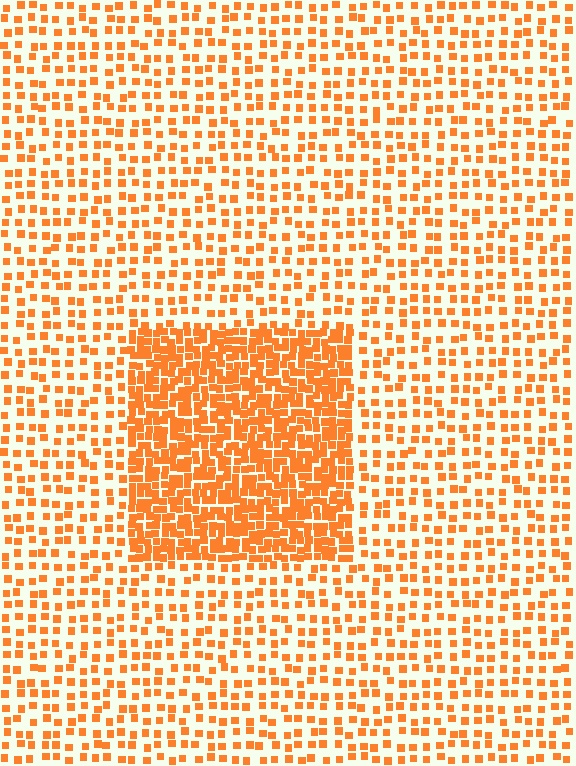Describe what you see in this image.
The image contains small orange elements arranged at two different densities. A rectangle-shaped region is visible where the elements are more densely packed than the surrounding area.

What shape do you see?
I see a rectangle.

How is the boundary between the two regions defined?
The boundary is defined by a change in element density (approximately 2.5x ratio). All elements are the same color, size, and shape.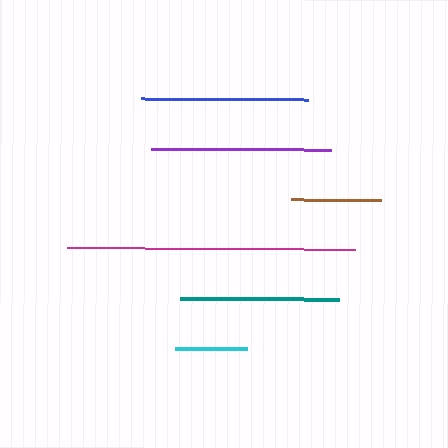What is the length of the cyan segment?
The cyan segment is approximately 72 pixels long.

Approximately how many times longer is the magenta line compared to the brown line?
The magenta line is approximately 3.2 times the length of the brown line.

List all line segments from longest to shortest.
From longest to shortest: magenta, purple, blue, teal, brown, cyan.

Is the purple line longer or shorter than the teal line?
The purple line is longer than the teal line.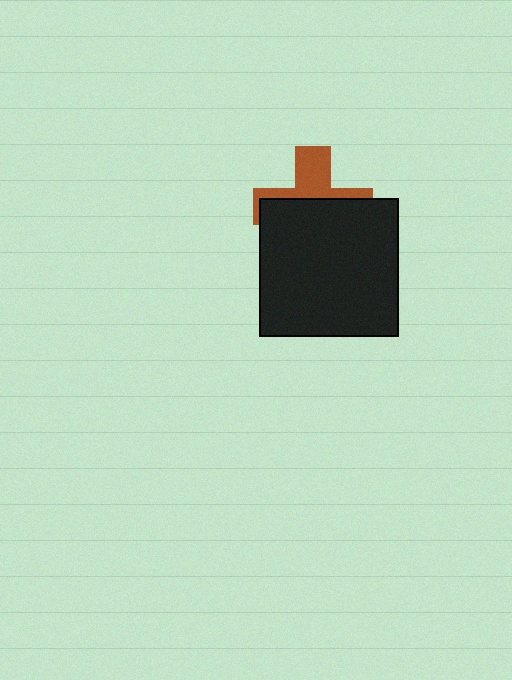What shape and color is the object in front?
The object in front is a black square.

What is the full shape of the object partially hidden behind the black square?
The partially hidden object is a brown cross.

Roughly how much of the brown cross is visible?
A small part of it is visible (roughly 38%).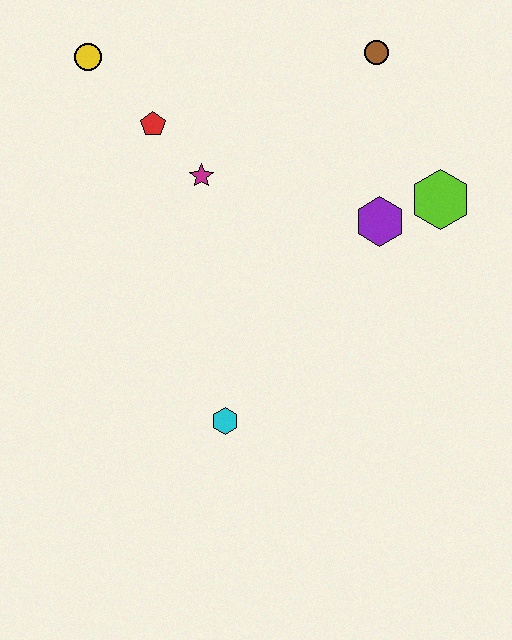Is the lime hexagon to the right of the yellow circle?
Yes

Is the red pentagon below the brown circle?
Yes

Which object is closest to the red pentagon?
The magenta star is closest to the red pentagon.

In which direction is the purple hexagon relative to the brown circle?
The purple hexagon is below the brown circle.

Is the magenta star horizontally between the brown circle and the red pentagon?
Yes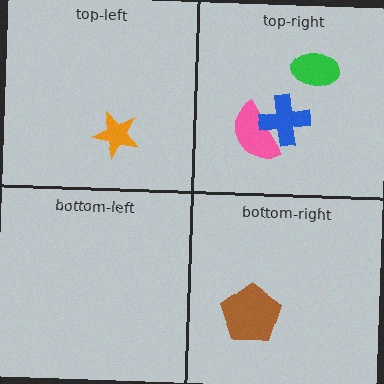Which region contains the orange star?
The top-left region.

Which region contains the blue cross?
The top-right region.